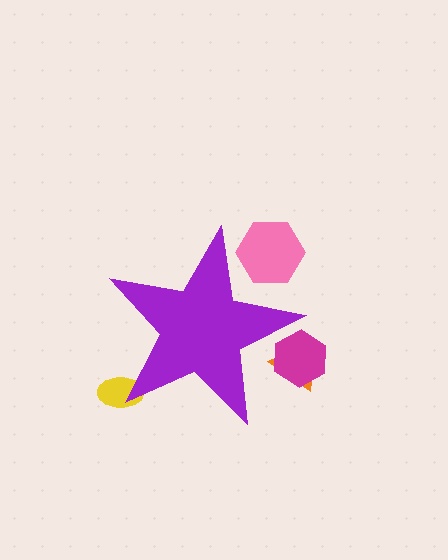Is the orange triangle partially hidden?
Yes, the orange triangle is partially hidden behind the purple star.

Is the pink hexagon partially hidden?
Yes, the pink hexagon is partially hidden behind the purple star.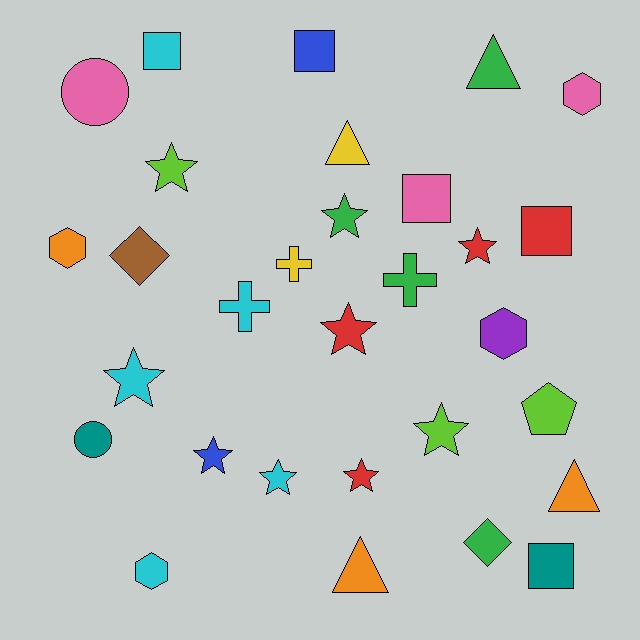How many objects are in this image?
There are 30 objects.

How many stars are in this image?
There are 9 stars.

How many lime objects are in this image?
There are 3 lime objects.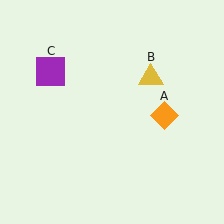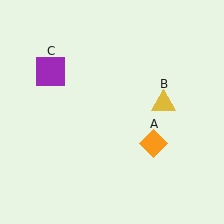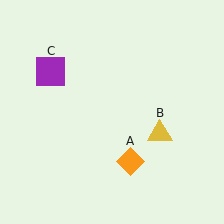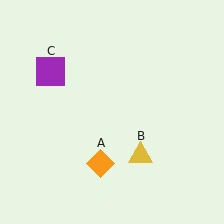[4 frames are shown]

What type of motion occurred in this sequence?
The orange diamond (object A), yellow triangle (object B) rotated clockwise around the center of the scene.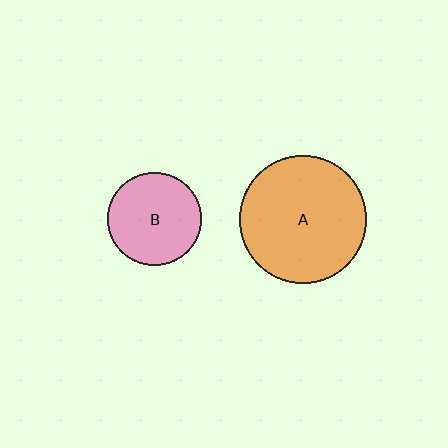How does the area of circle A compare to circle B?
Approximately 1.9 times.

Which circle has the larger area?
Circle A (orange).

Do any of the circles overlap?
No, none of the circles overlap.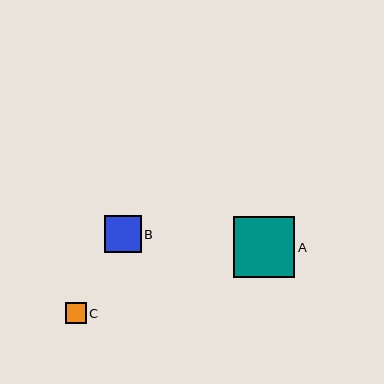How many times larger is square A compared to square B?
Square A is approximately 1.6 times the size of square B.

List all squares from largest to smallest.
From largest to smallest: A, B, C.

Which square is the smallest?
Square C is the smallest with a size of approximately 21 pixels.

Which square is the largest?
Square A is the largest with a size of approximately 61 pixels.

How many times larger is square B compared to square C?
Square B is approximately 1.8 times the size of square C.